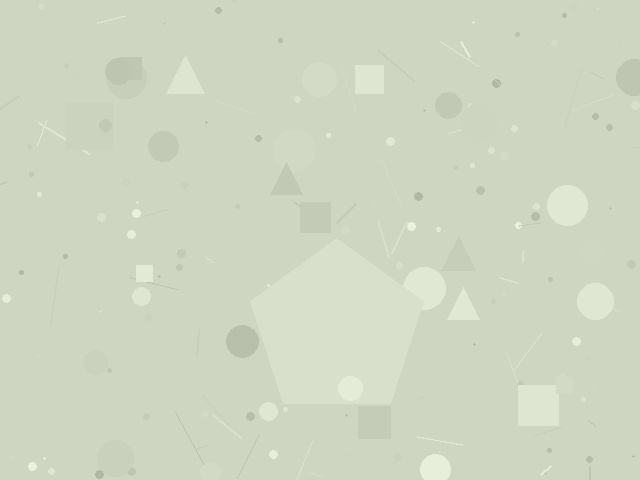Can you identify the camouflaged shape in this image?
The camouflaged shape is a pentagon.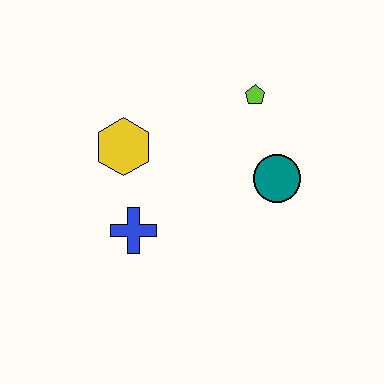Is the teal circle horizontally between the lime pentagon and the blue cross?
No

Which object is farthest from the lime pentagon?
The blue cross is farthest from the lime pentagon.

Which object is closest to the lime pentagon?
The teal circle is closest to the lime pentagon.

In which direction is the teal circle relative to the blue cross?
The teal circle is to the right of the blue cross.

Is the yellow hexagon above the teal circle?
Yes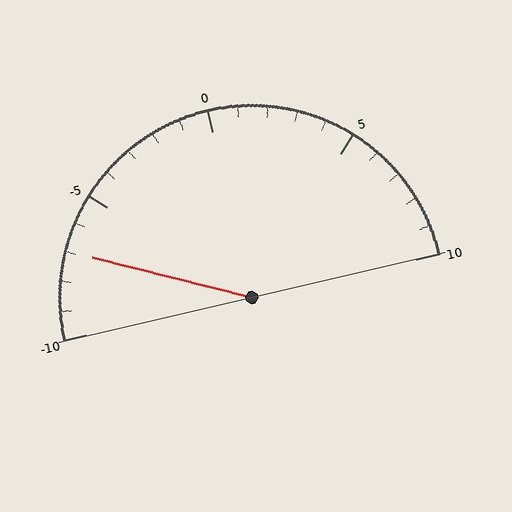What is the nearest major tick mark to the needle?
The nearest major tick mark is -5.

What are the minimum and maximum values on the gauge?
The gauge ranges from -10 to 10.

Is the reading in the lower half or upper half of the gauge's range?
The reading is in the lower half of the range (-10 to 10).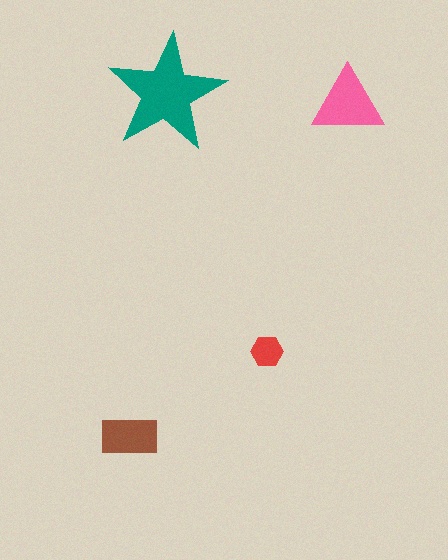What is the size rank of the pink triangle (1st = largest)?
2nd.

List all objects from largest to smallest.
The teal star, the pink triangle, the brown rectangle, the red hexagon.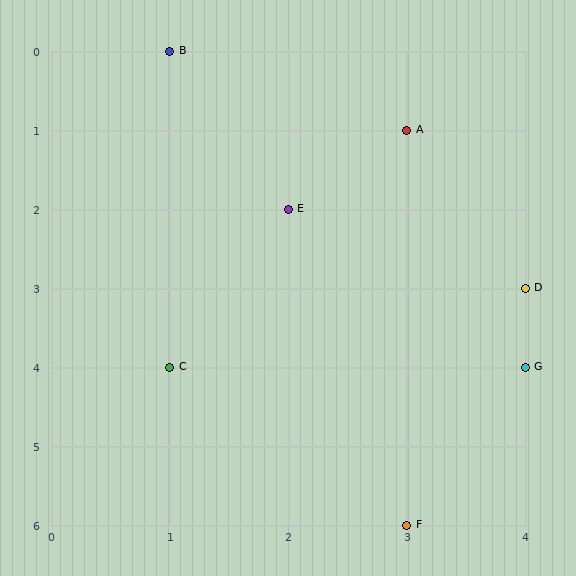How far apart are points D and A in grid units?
Points D and A are 1 column and 2 rows apart (about 2.2 grid units diagonally).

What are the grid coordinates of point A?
Point A is at grid coordinates (3, 1).